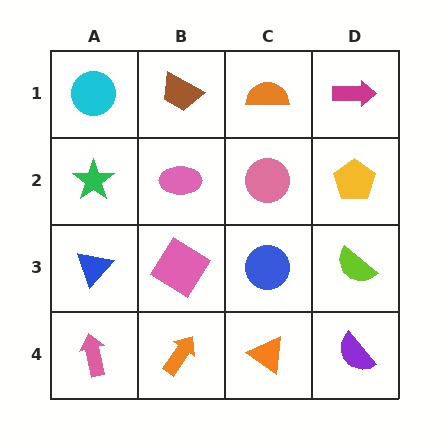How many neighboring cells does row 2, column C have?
4.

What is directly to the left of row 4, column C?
An orange arrow.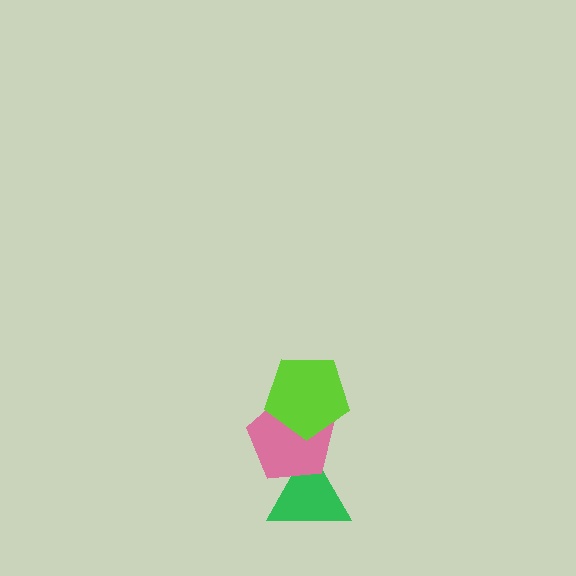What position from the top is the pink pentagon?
The pink pentagon is 2nd from the top.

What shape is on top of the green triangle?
The pink pentagon is on top of the green triangle.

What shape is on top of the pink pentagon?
The lime pentagon is on top of the pink pentagon.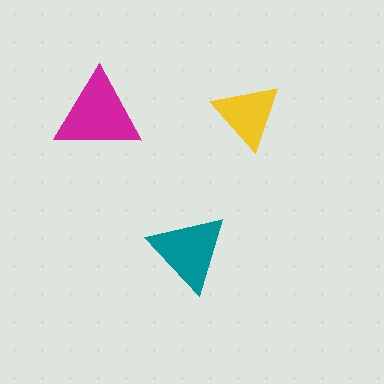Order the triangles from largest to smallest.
the magenta one, the teal one, the yellow one.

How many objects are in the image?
There are 3 objects in the image.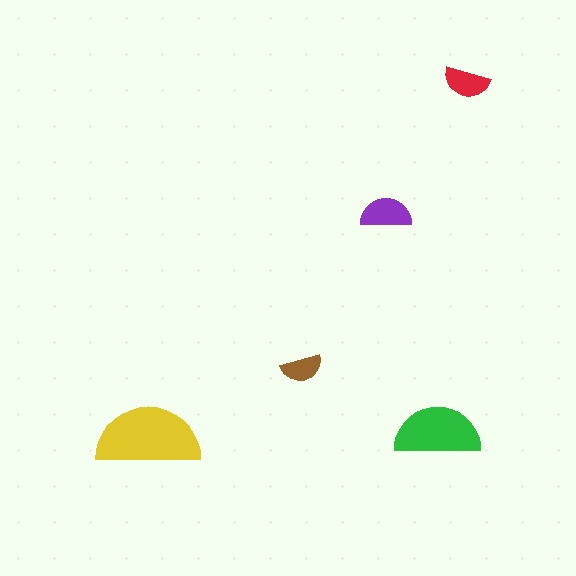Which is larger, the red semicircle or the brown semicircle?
The red one.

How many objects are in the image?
There are 5 objects in the image.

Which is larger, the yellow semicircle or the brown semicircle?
The yellow one.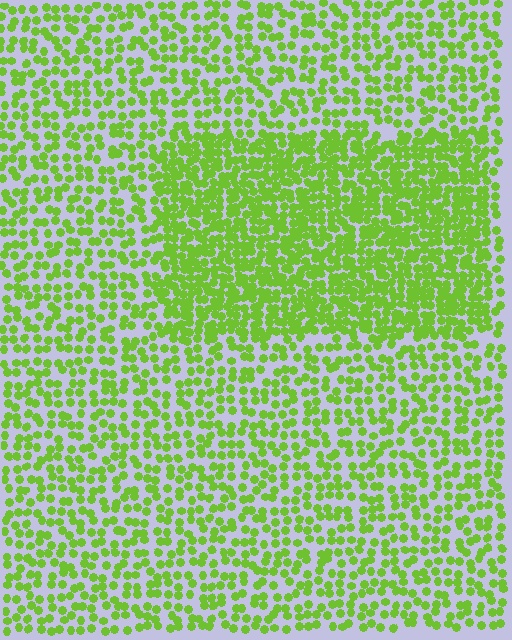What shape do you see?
I see a rectangle.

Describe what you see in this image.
The image contains small lime elements arranged at two different densities. A rectangle-shaped region is visible where the elements are more densely packed than the surrounding area.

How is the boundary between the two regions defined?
The boundary is defined by a change in element density (approximately 1.9x ratio). All elements are the same color, size, and shape.